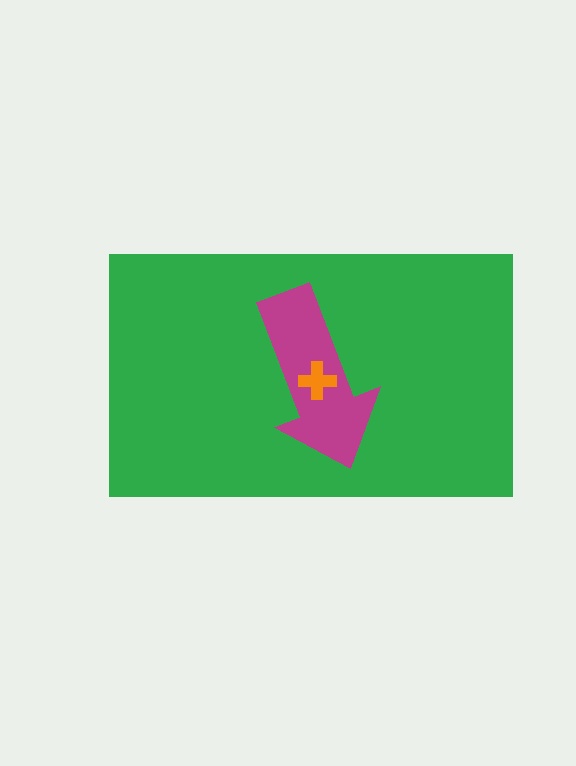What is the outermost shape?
The green rectangle.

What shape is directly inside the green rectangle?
The magenta arrow.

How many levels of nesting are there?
3.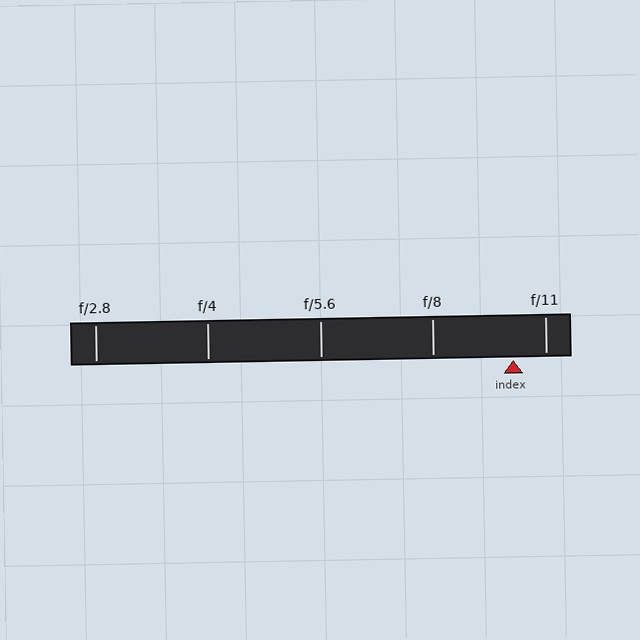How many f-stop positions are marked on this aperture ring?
There are 5 f-stop positions marked.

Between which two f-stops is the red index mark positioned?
The index mark is between f/8 and f/11.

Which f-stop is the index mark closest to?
The index mark is closest to f/11.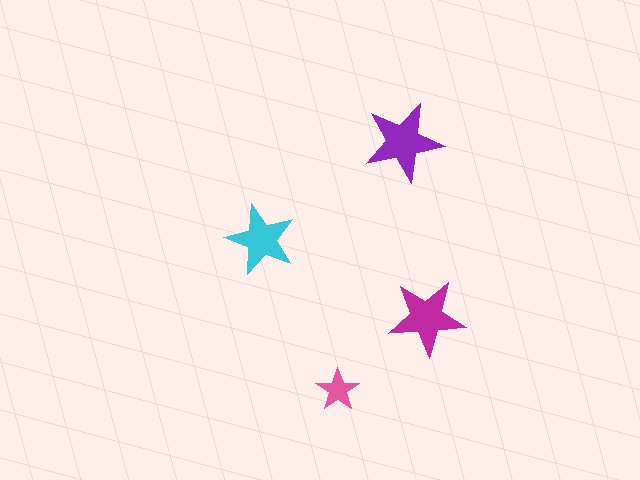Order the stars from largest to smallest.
the purple one, the magenta one, the cyan one, the pink one.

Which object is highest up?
The purple star is topmost.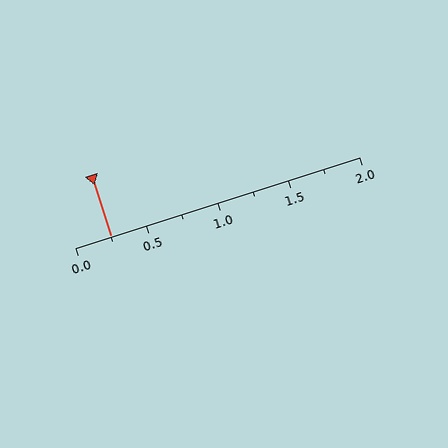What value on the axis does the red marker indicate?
The marker indicates approximately 0.25.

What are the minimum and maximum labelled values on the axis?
The axis runs from 0.0 to 2.0.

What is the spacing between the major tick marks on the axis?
The major ticks are spaced 0.5 apart.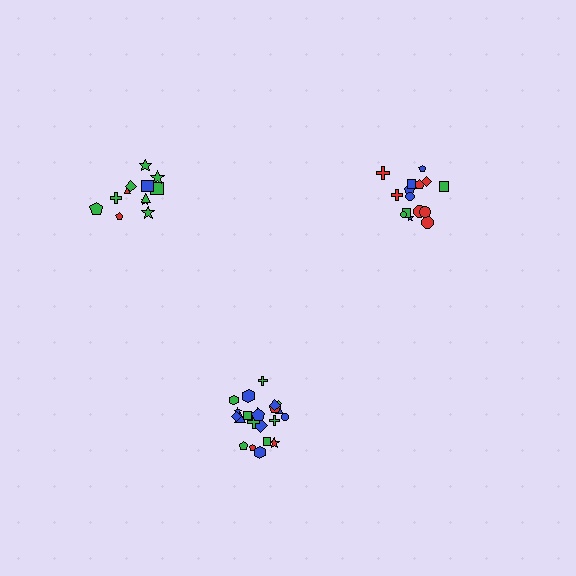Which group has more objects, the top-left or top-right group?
The top-right group.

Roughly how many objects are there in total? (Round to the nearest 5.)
Roughly 50 objects in total.